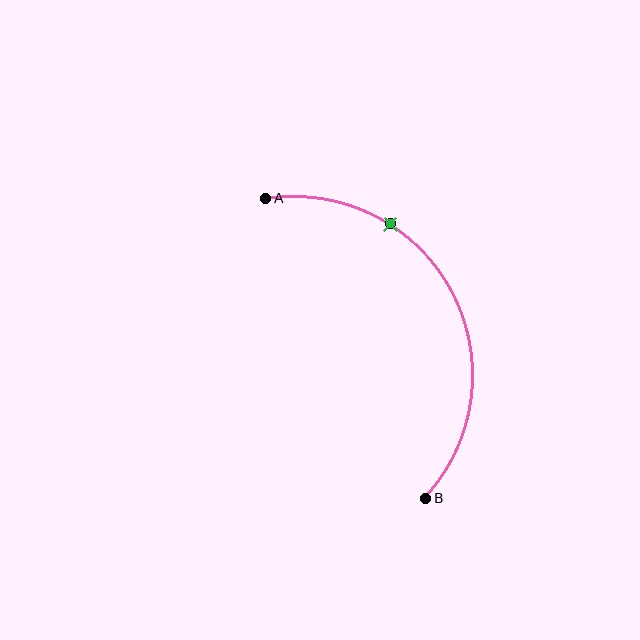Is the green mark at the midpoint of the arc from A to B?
No. The green mark lies on the arc but is closer to endpoint A. The arc midpoint would be at the point on the curve equidistant along the arc from both A and B.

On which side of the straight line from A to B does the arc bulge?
The arc bulges to the right of the straight line connecting A and B.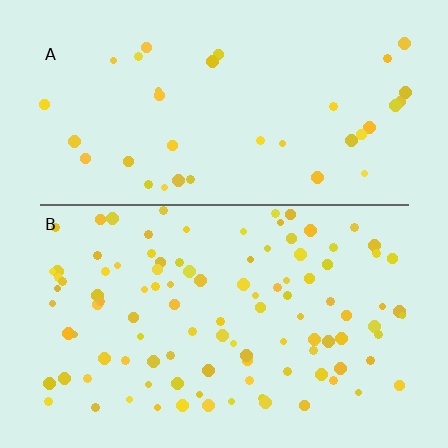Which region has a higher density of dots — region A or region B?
B (the bottom).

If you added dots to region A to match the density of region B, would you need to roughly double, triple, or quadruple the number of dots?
Approximately triple.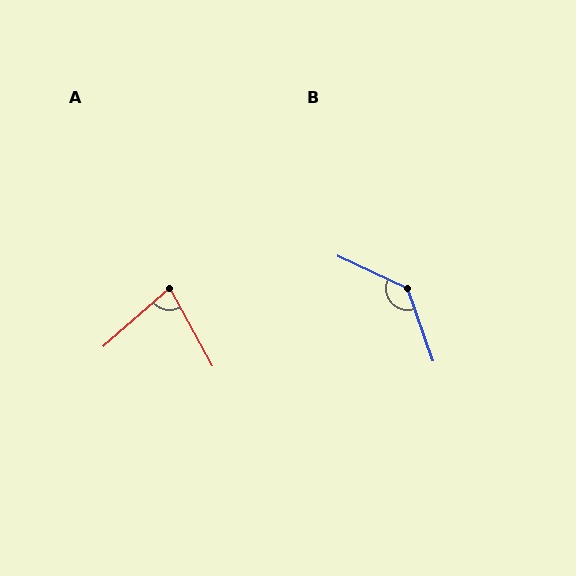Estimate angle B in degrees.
Approximately 134 degrees.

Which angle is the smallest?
A, at approximately 77 degrees.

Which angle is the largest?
B, at approximately 134 degrees.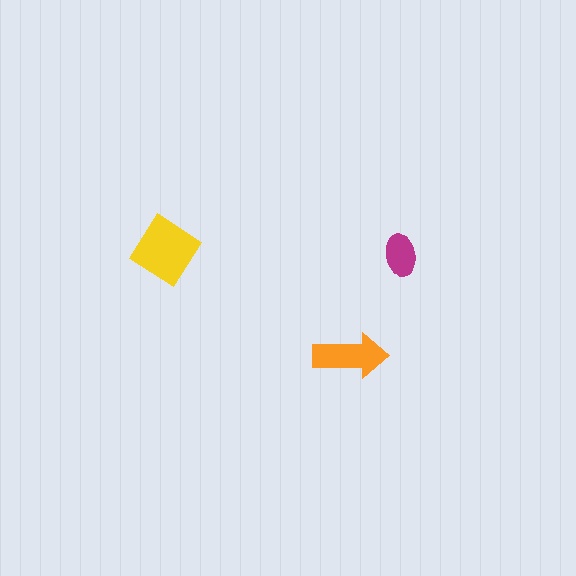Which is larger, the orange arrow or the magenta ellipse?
The orange arrow.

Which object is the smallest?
The magenta ellipse.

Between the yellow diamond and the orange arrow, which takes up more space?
The yellow diamond.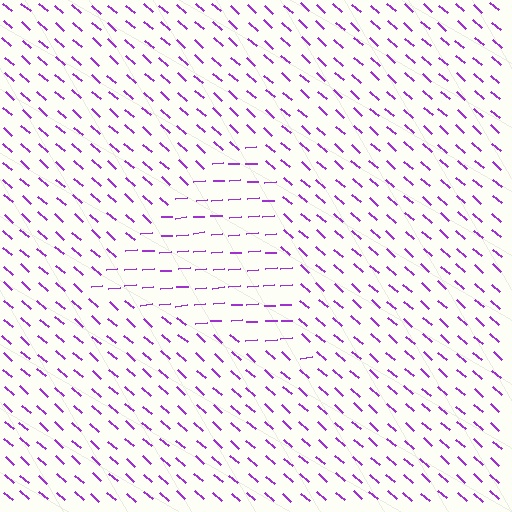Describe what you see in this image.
The image is filled with small purple line segments. A triangle region in the image has lines oriented differently from the surrounding lines, creating a visible texture boundary.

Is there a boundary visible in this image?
Yes, there is a texture boundary formed by a change in line orientation.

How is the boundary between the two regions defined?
The boundary is defined purely by a change in line orientation (approximately 45 degrees difference). All lines are the same color and thickness.